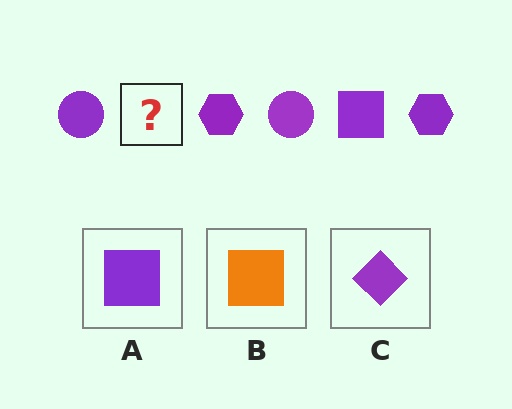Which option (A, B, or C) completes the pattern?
A.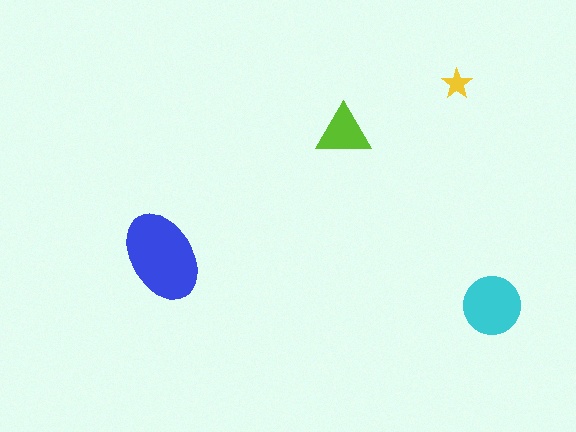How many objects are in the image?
There are 4 objects in the image.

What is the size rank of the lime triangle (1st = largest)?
3rd.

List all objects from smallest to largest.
The yellow star, the lime triangle, the cyan circle, the blue ellipse.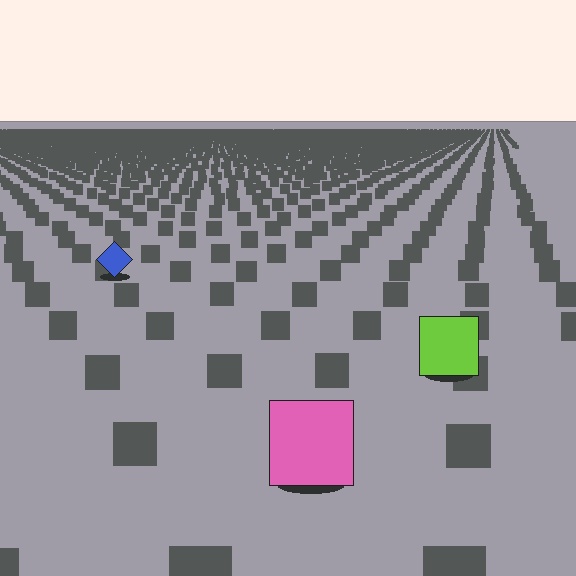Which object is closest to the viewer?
The pink square is closest. The texture marks near it are larger and more spread out.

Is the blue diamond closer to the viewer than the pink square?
No. The pink square is closer — you can tell from the texture gradient: the ground texture is coarser near it.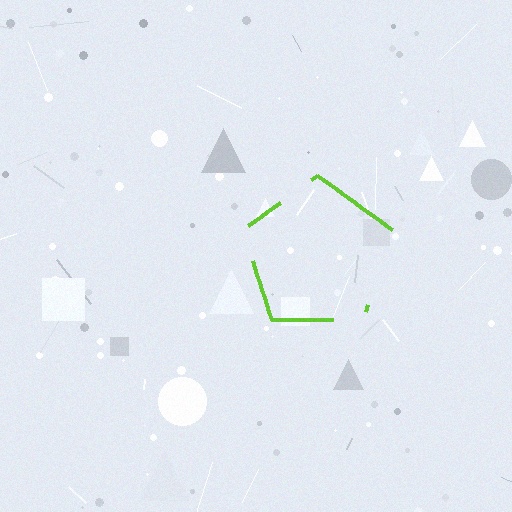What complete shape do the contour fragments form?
The contour fragments form a pentagon.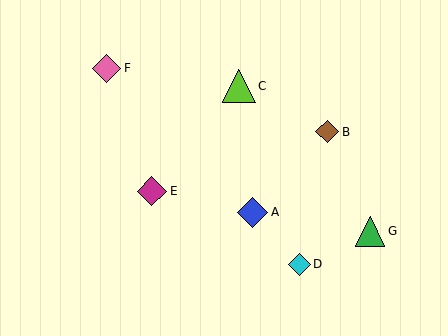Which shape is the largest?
The lime triangle (labeled C) is the largest.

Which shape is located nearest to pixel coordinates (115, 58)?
The pink diamond (labeled F) at (107, 68) is nearest to that location.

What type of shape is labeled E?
Shape E is a magenta diamond.